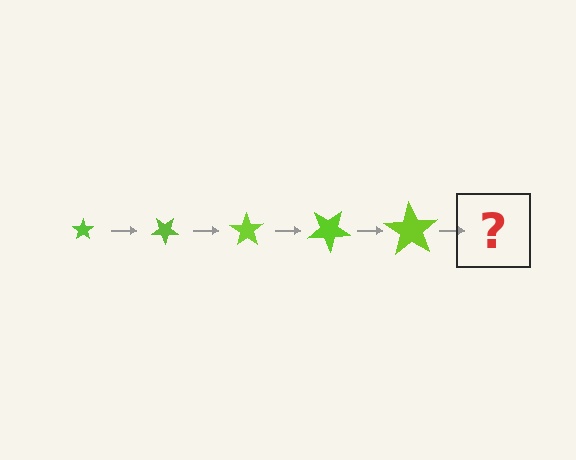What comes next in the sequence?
The next element should be a star, larger than the previous one and rotated 175 degrees from the start.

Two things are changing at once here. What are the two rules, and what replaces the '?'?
The two rules are that the star grows larger each step and it rotates 35 degrees each step. The '?' should be a star, larger than the previous one and rotated 175 degrees from the start.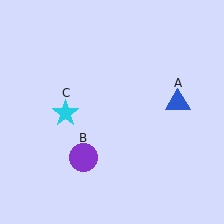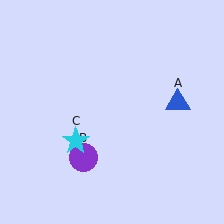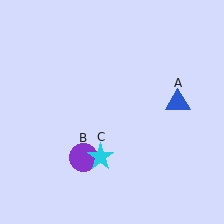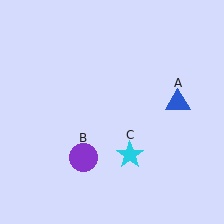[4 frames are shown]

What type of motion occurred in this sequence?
The cyan star (object C) rotated counterclockwise around the center of the scene.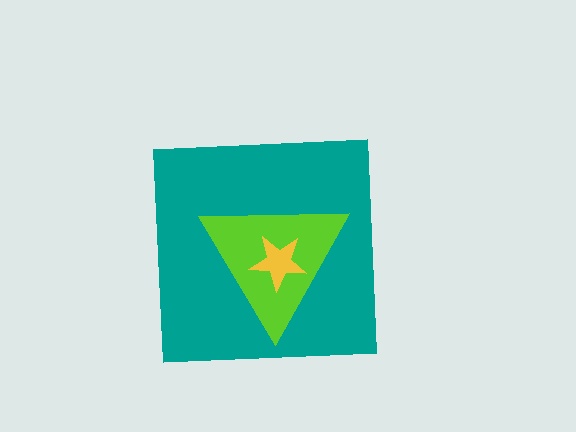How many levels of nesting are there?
3.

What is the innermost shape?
The yellow star.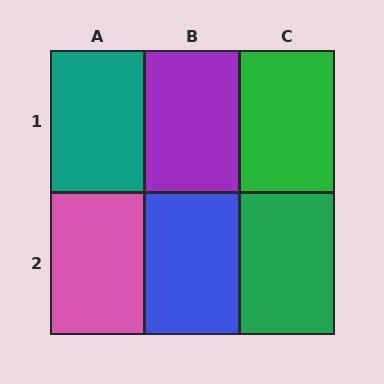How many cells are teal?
1 cell is teal.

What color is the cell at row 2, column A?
Pink.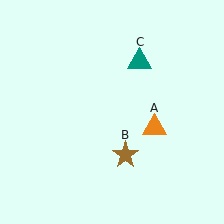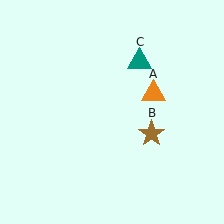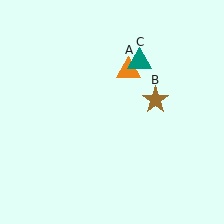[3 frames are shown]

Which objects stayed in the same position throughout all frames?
Teal triangle (object C) remained stationary.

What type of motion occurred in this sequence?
The orange triangle (object A), brown star (object B) rotated counterclockwise around the center of the scene.